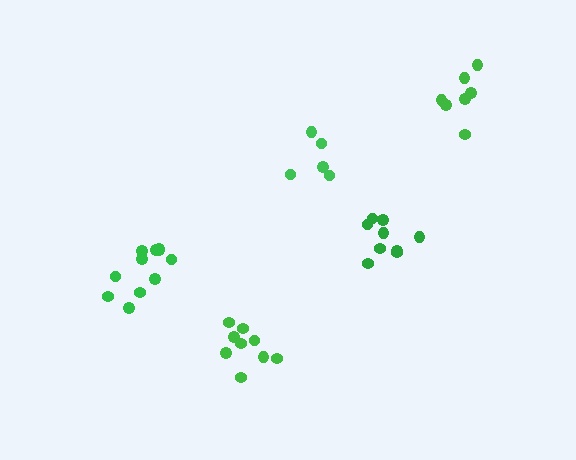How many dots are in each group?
Group 1: 9 dots, Group 2: 9 dots, Group 3: 5 dots, Group 4: 7 dots, Group 5: 11 dots (41 total).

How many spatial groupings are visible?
There are 5 spatial groupings.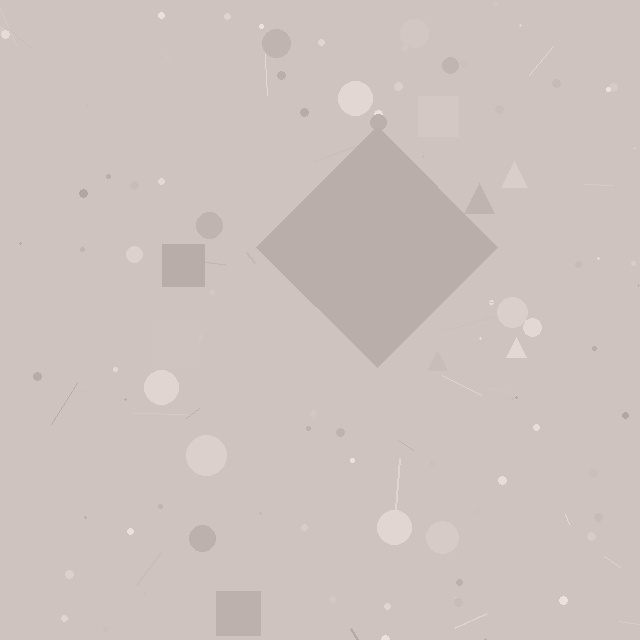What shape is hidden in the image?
A diamond is hidden in the image.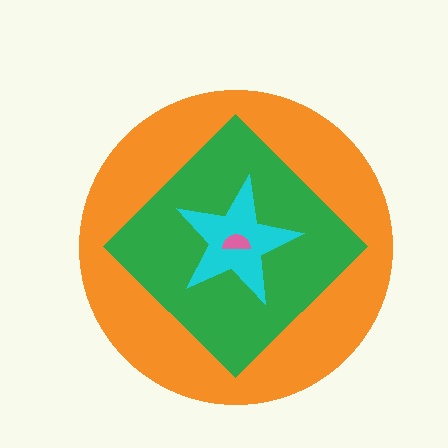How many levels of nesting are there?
4.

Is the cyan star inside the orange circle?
Yes.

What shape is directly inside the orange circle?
The green diamond.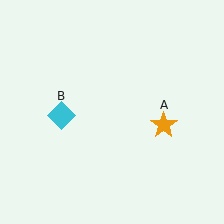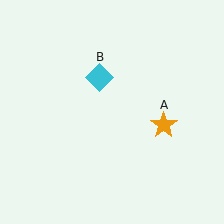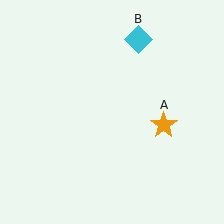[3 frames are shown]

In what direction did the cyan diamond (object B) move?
The cyan diamond (object B) moved up and to the right.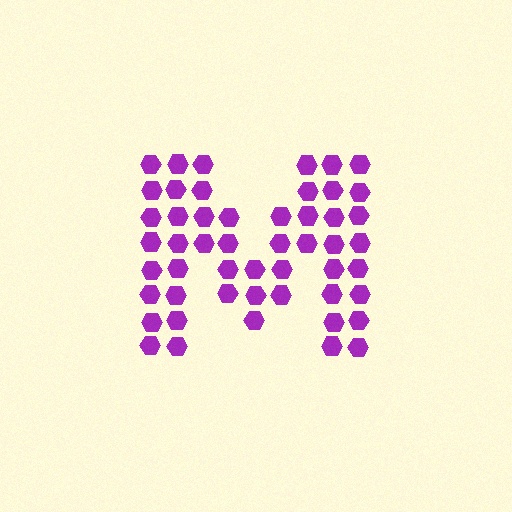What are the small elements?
The small elements are hexagons.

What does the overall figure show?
The overall figure shows the letter M.